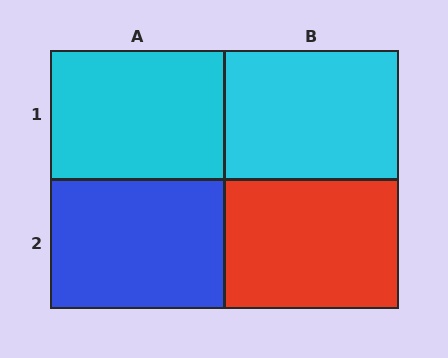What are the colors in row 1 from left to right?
Cyan, cyan.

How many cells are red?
1 cell is red.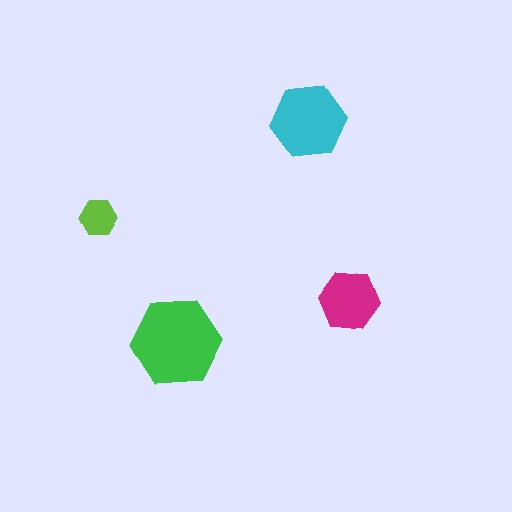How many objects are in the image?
There are 4 objects in the image.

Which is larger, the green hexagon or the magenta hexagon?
The green one.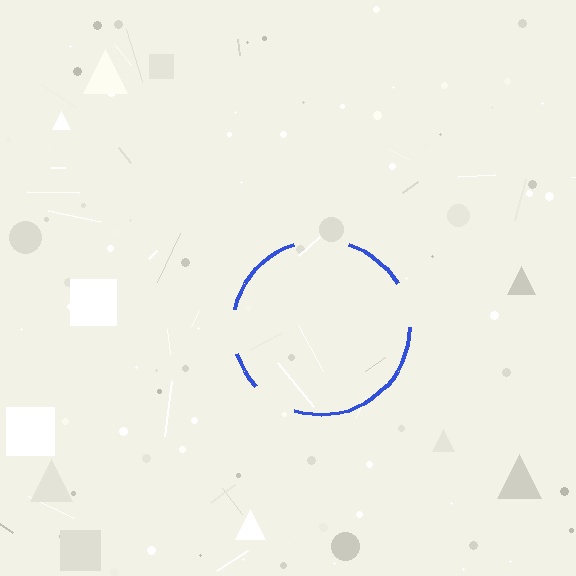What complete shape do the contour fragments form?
The contour fragments form a circle.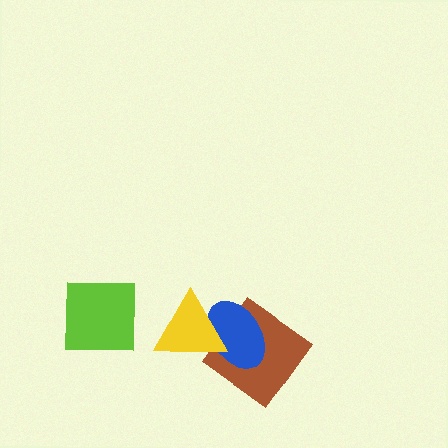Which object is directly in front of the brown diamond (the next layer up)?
The blue ellipse is directly in front of the brown diamond.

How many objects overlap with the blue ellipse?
2 objects overlap with the blue ellipse.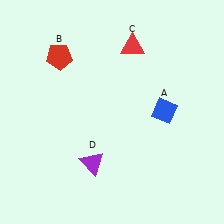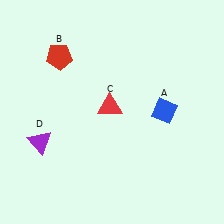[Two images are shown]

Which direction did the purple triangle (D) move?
The purple triangle (D) moved left.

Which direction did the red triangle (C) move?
The red triangle (C) moved down.